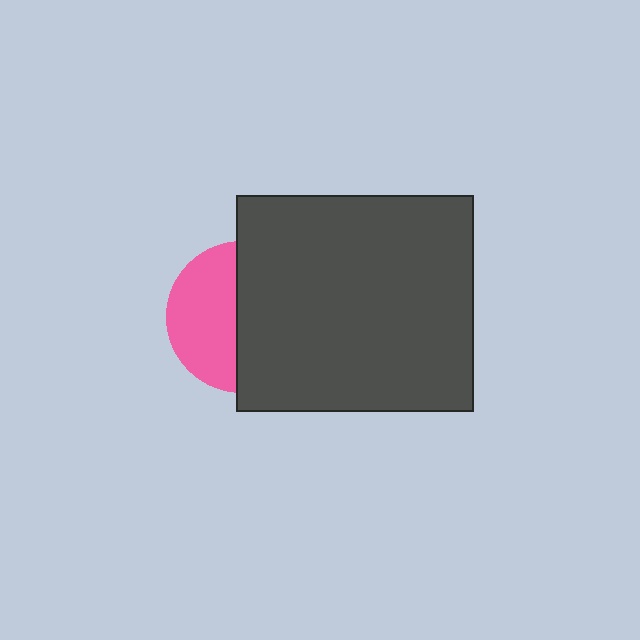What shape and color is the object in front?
The object in front is a dark gray rectangle.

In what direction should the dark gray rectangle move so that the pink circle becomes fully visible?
The dark gray rectangle should move right. That is the shortest direction to clear the overlap and leave the pink circle fully visible.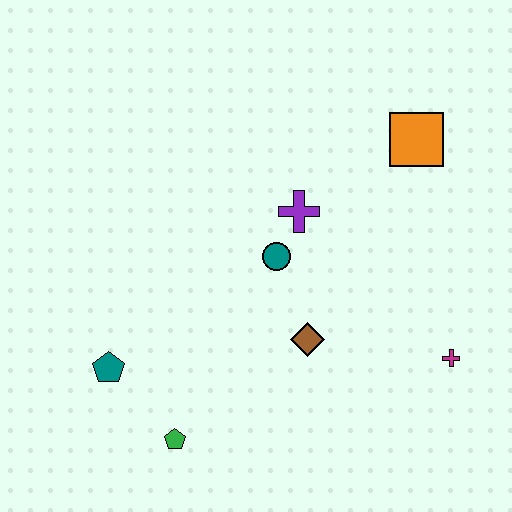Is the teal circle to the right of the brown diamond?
No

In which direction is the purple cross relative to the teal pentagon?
The purple cross is to the right of the teal pentagon.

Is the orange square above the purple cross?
Yes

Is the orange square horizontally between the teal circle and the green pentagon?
No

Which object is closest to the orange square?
The purple cross is closest to the orange square.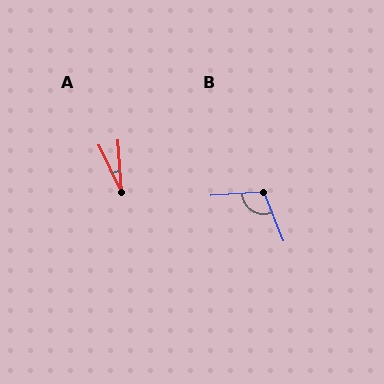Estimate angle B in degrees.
Approximately 108 degrees.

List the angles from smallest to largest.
A (21°), B (108°).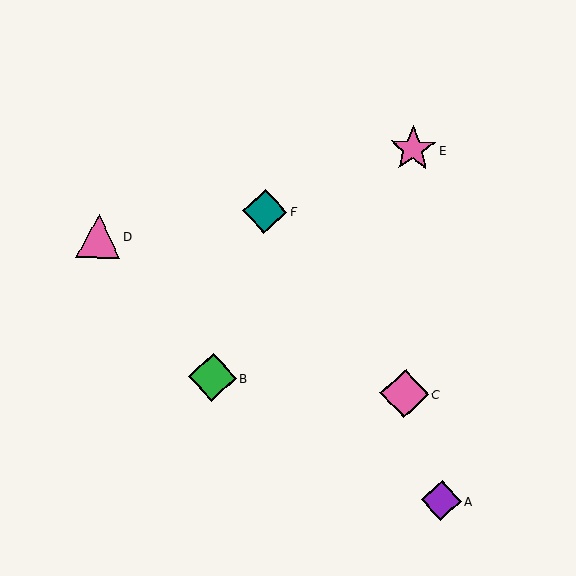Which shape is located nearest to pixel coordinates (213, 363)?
The green diamond (labeled B) at (212, 377) is nearest to that location.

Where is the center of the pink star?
The center of the pink star is at (413, 149).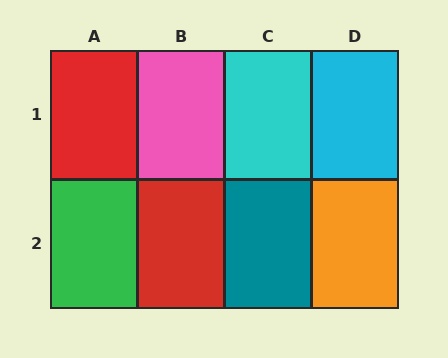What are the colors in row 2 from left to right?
Green, red, teal, orange.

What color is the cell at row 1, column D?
Cyan.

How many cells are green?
1 cell is green.